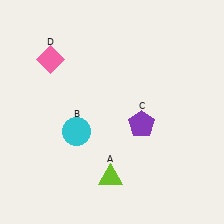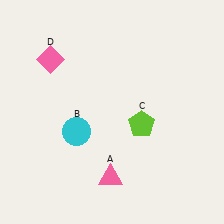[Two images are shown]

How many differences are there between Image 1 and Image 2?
There are 2 differences between the two images.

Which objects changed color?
A changed from lime to pink. C changed from purple to lime.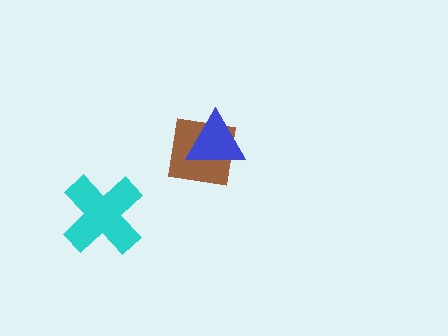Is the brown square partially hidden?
Yes, it is partially covered by another shape.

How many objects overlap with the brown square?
1 object overlaps with the brown square.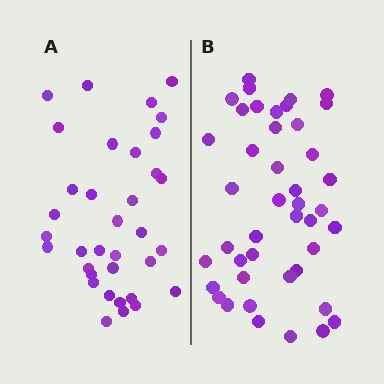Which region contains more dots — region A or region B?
Region B (the right region) has more dots.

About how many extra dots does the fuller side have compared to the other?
Region B has roughly 8 or so more dots than region A.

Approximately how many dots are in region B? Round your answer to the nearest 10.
About 40 dots. (The exact count is 43, which rounds to 40.)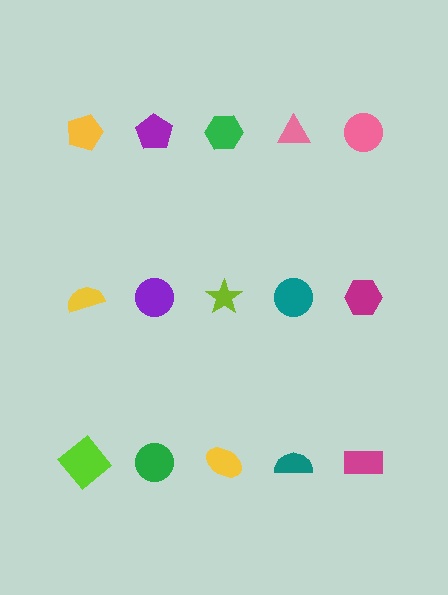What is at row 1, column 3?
A green hexagon.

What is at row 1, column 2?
A purple pentagon.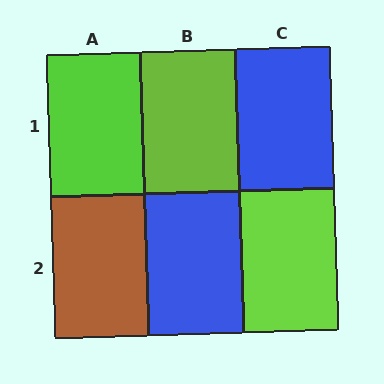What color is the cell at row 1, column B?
Lime.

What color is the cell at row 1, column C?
Blue.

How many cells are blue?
2 cells are blue.